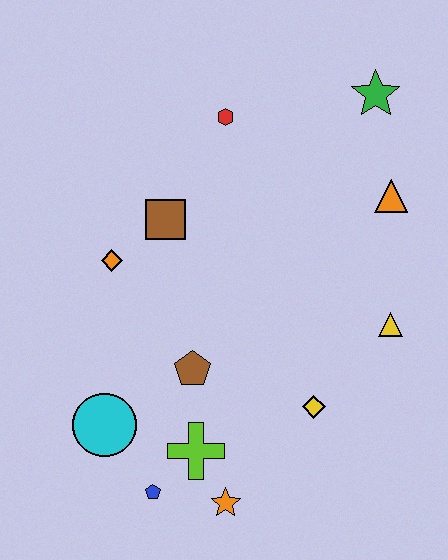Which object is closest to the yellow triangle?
The yellow diamond is closest to the yellow triangle.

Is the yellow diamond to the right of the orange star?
Yes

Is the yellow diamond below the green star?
Yes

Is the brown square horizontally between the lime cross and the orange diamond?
Yes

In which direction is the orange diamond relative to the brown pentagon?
The orange diamond is above the brown pentagon.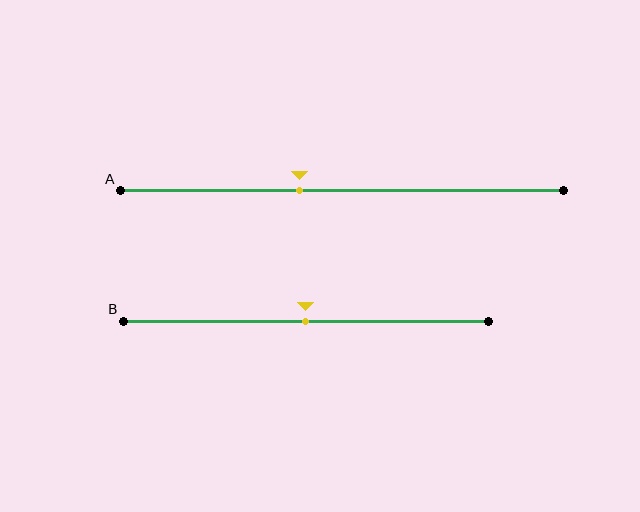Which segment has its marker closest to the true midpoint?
Segment B has its marker closest to the true midpoint.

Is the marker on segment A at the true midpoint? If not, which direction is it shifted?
No, the marker on segment A is shifted to the left by about 9% of the segment length.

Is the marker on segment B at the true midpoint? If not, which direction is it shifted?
Yes, the marker on segment B is at the true midpoint.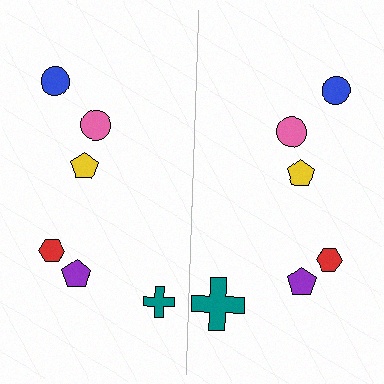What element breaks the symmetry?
The teal cross on the right side has a different size than its mirror counterpart.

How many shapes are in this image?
There are 12 shapes in this image.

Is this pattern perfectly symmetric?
No, the pattern is not perfectly symmetric. The teal cross on the right side has a different size than its mirror counterpart.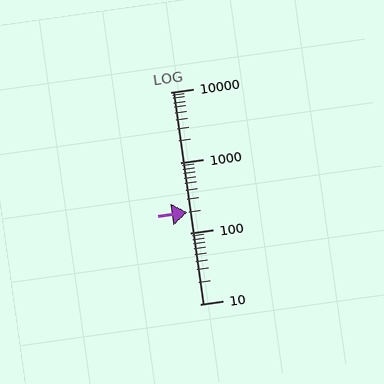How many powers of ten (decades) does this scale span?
The scale spans 3 decades, from 10 to 10000.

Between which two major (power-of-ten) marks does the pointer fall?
The pointer is between 100 and 1000.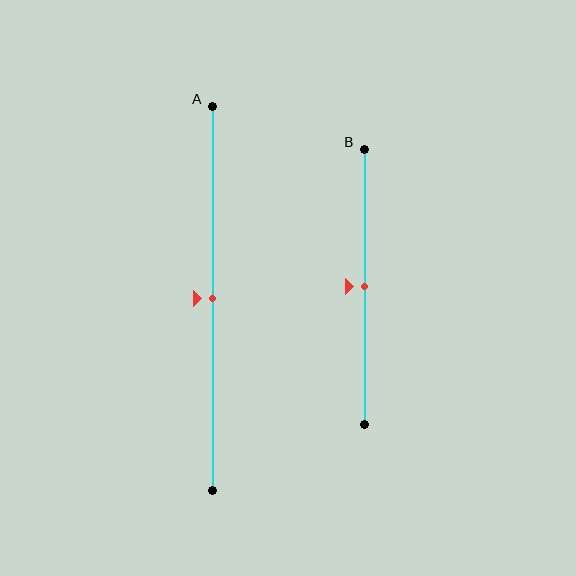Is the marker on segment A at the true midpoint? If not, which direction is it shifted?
Yes, the marker on segment A is at the true midpoint.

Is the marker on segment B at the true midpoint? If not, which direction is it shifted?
Yes, the marker on segment B is at the true midpoint.